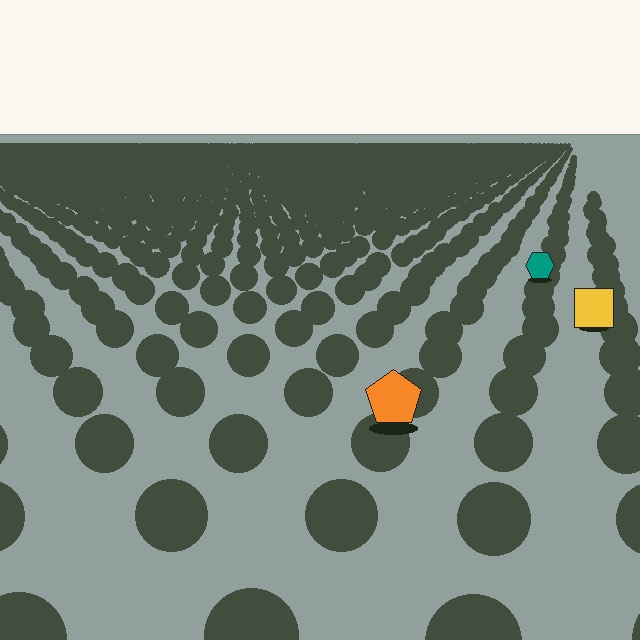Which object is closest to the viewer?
The orange pentagon is closest. The texture marks near it are larger and more spread out.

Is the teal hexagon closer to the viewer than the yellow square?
No. The yellow square is closer — you can tell from the texture gradient: the ground texture is coarser near it.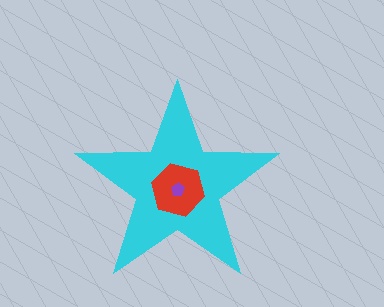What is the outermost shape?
The cyan star.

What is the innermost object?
The purple pentagon.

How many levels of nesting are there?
3.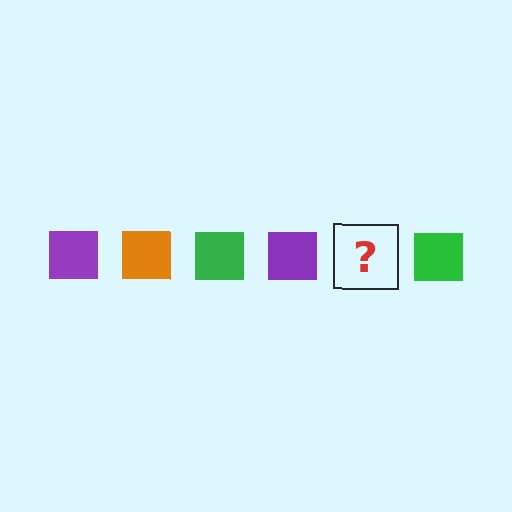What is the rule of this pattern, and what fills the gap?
The rule is that the pattern cycles through purple, orange, green squares. The gap should be filled with an orange square.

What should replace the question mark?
The question mark should be replaced with an orange square.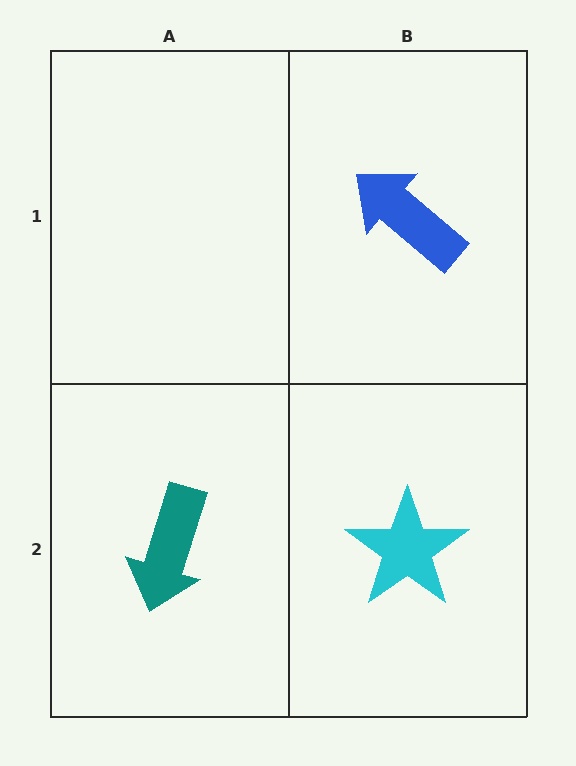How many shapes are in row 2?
2 shapes.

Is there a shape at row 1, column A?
No, that cell is empty.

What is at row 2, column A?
A teal arrow.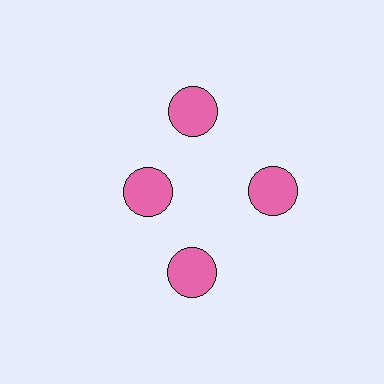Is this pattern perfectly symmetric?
No. The 4 pink circles are arranged in a ring, but one element near the 9 o'clock position is pulled inward toward the center, breaking the 4-fold rotational symmetry.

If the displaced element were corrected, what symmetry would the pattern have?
It would have 4-fold rotational symmetry — the pattern would map onto itself every 90 degrees.